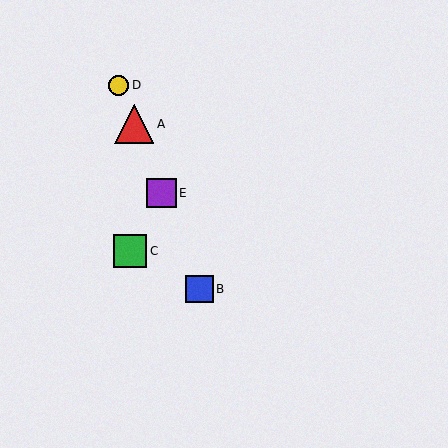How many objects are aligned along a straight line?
4 objects (A, B, D, E) are aligned along a straight line.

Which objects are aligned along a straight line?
Objects A, B, D, E are aligned along a straight line.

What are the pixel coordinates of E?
Object E is at (161, 193).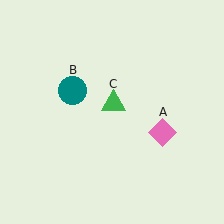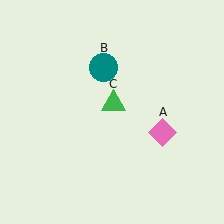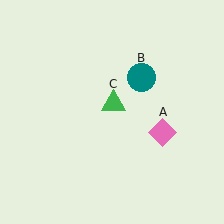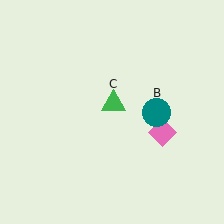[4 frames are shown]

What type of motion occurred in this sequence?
The teal circle (object B) rotated clockwise around the center of the scene.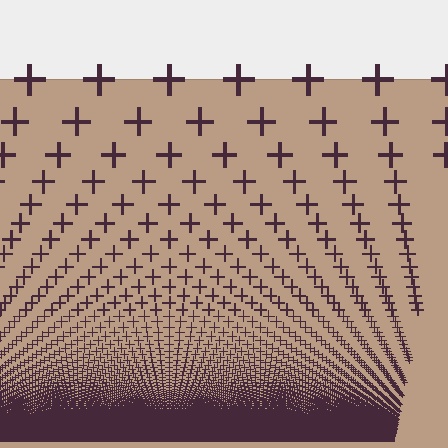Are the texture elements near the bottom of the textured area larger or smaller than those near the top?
Smaller. The gradient is inverted — elements near the bottom are smaller and denser.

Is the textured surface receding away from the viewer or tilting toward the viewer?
The surface appears to tilt toward the viewer. Texture elements get larger and sparser toward the top.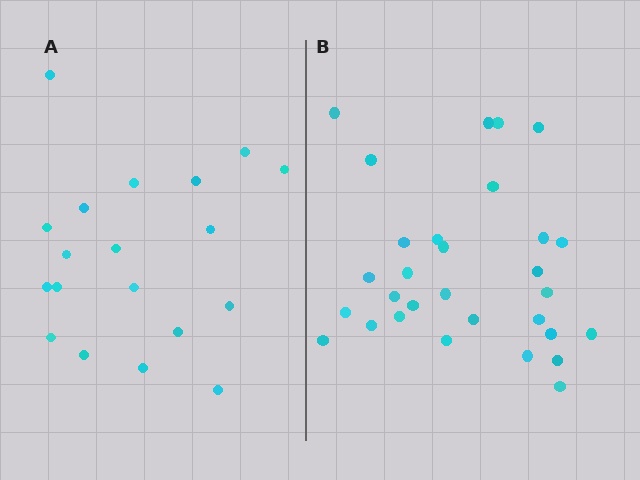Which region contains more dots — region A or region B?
Region B (the right region) has more dots.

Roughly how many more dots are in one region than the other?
Region B has roughly 12 or so more dots than region A.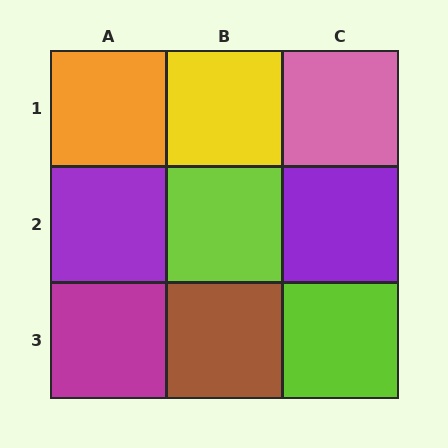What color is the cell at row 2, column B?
Lime.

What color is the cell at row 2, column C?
Purple.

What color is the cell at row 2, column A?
Purple.